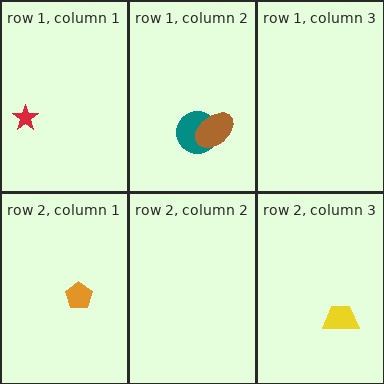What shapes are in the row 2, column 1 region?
The orange pentagon.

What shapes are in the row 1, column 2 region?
The teal circle, the brown ellipse.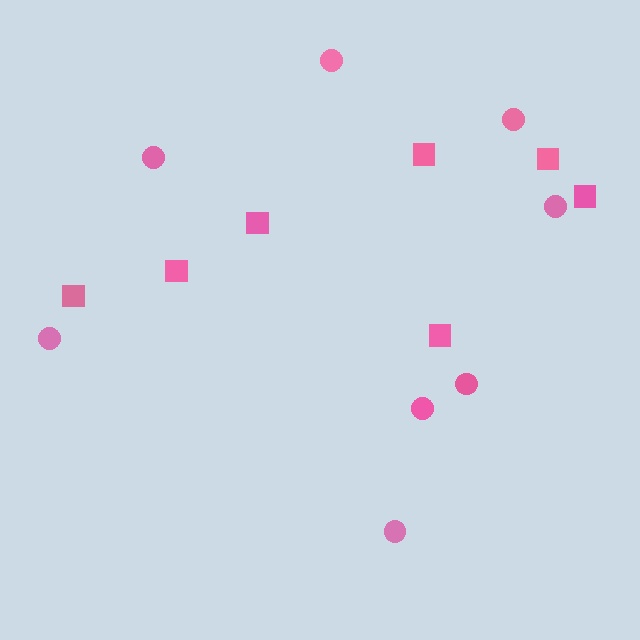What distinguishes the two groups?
There are 2 groups: one group of squares (7) and one group of circles (8).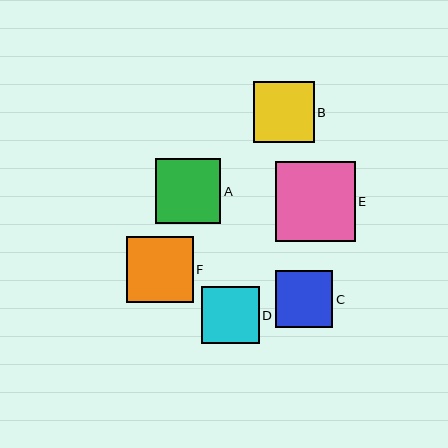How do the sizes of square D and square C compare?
Square D and square C are approximately the same size.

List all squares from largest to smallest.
From largest to smallest: E, F, A, B, D, C.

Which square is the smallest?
Square C is the smallest with a size of approximately 57 pixels.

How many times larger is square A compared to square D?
Square A is approximately 1.1 times the size of square D.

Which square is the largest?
Square E is the largest with a size of approximately 79 pixels.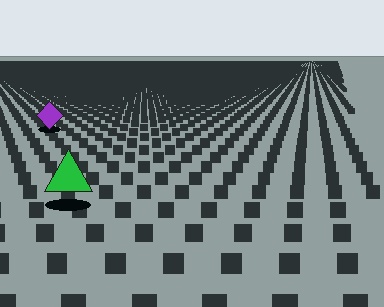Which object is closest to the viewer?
The green triangle is closest. The texture marks near it are larger and more spread out.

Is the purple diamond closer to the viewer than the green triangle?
No. The green triangle is closer — you can tell from the texture gradient: the ground texture is coarser near it.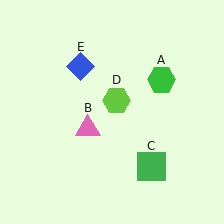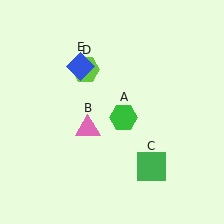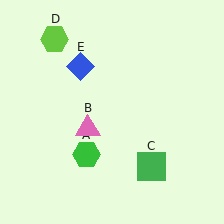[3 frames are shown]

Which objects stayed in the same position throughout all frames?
Pink triangle (object B) and green square (object C) and blue diamond (object E) remained stationary.